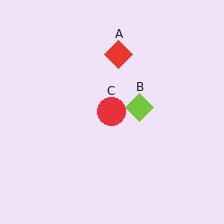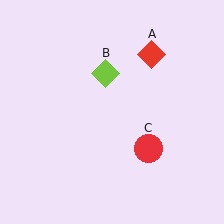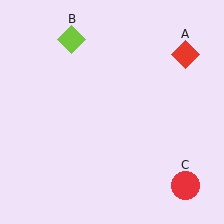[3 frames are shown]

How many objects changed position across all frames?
3 objects changed position: red diamond (object A), lime diamond (object B), red circle (object C).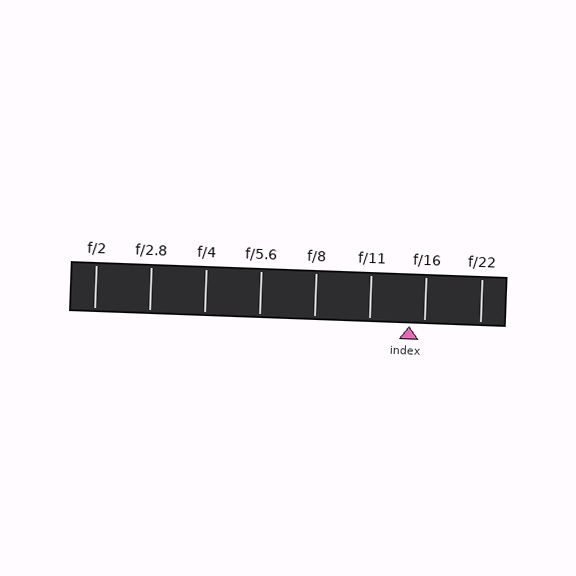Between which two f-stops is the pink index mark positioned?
The index mark is between f/11 and f/16.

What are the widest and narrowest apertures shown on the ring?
The widest aperture shown is f/2 and the narrowest is f/22.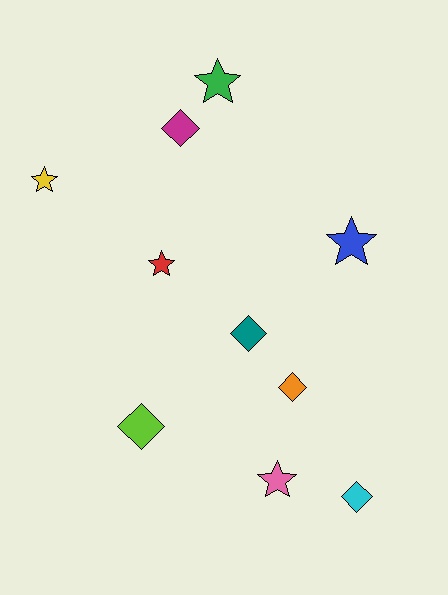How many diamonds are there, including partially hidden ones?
There are 5 diamonds.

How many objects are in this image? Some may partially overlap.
There are 10 objects.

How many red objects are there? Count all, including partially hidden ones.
There is 1 red object.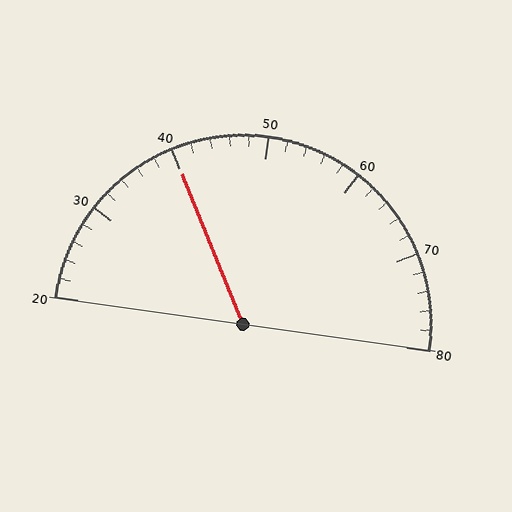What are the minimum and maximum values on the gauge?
The gauge ranges from 20 to 80.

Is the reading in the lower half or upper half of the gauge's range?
The reading is in the lower half of the range (20 to 80).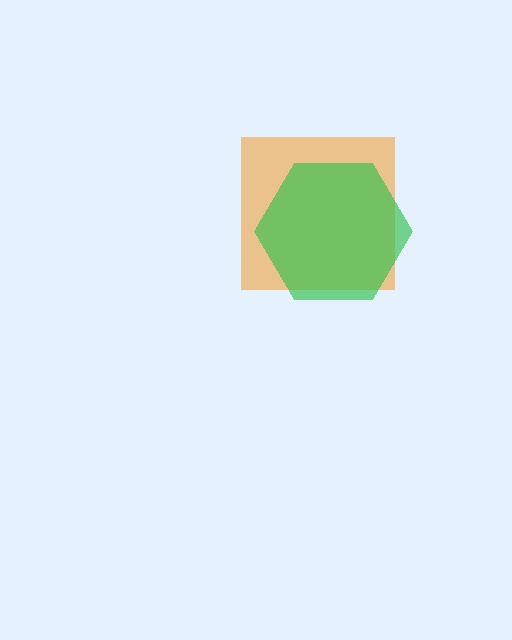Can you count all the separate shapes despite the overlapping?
Yes, there are 2 separate shapes.